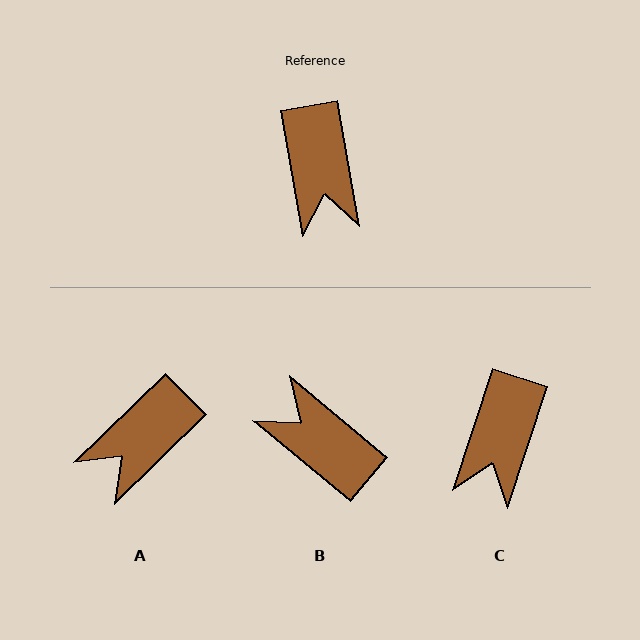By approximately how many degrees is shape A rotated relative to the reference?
Approximately 56 degrees clockwise.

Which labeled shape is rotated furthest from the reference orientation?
B, about 139 degrees away.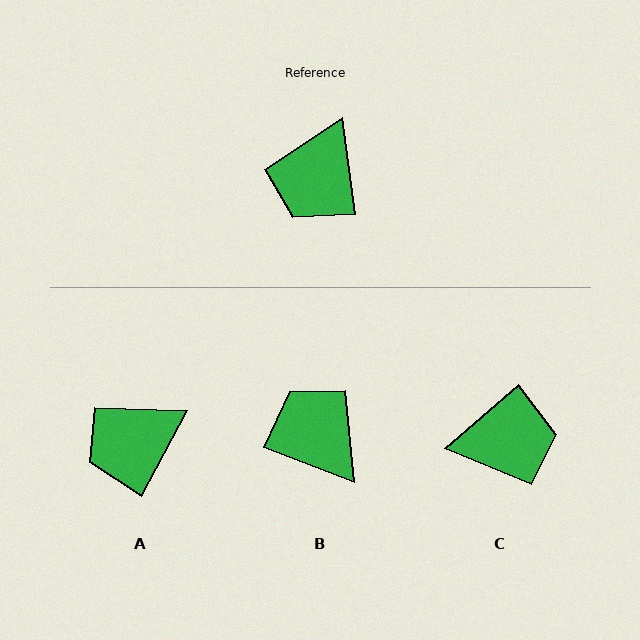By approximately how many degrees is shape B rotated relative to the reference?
Approximately 119 degrees clockwise.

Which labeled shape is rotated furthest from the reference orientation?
C, about 124 degrees away.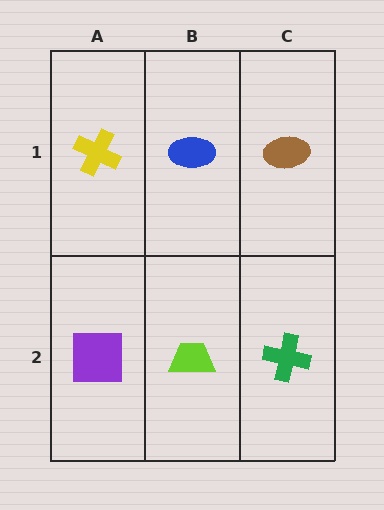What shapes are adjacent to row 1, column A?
A purple square (row 2, column A), a blue ellipse (row 1, column B).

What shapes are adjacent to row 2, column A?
A yellow cross (row 1, column A), a lime trapezoid (row 2, column B).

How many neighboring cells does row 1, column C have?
2.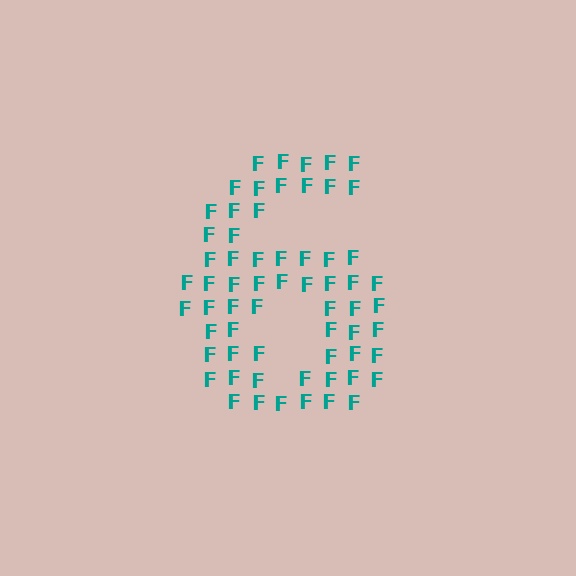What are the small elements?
The small elements are letter F's.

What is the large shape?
The large shape is the digit 6.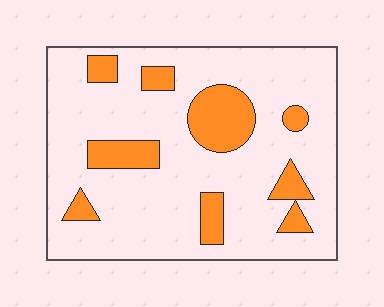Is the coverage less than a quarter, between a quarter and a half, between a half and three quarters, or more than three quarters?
Less than a quarter.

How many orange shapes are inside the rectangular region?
9.